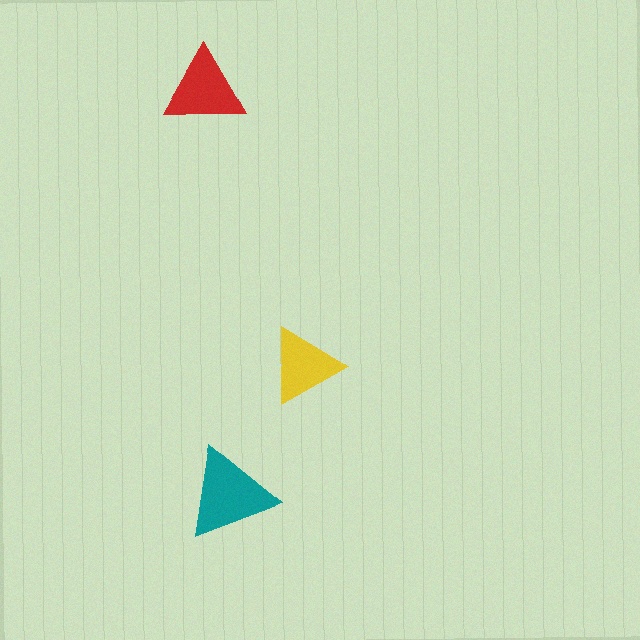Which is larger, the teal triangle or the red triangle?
The teal one.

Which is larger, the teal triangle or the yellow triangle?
The teal one.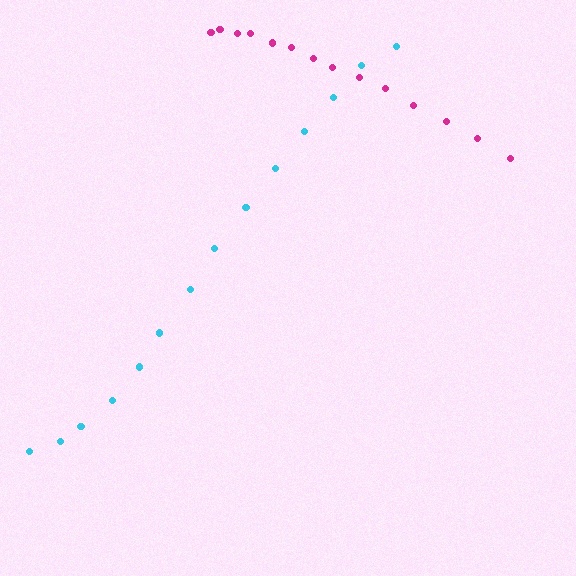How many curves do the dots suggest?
There are 2 distinct paths.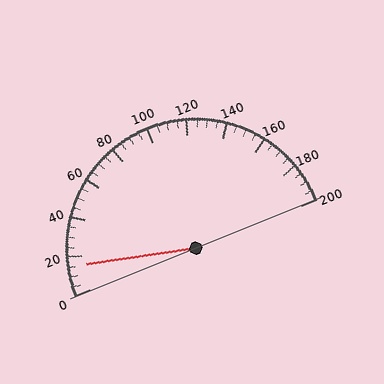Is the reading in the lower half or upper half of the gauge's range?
The reading is in the lower half of the range (0 to 200).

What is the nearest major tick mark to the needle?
The nearest major tick mark is 20.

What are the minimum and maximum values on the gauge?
The gauge ranges from 0 to 200.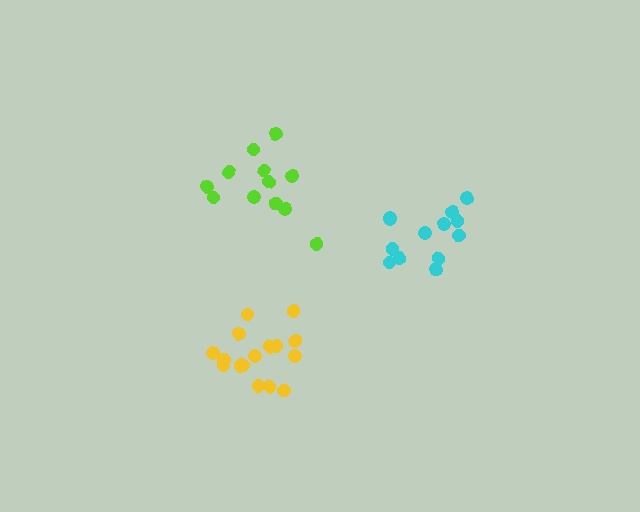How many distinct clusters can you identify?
There are 3 distinct clusters.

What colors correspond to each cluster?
The clusters are colored: yellow, cyan, lime.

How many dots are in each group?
Group 1: 17 dots, Group 2: 13 dots, Group 3: 12 dots (42 total).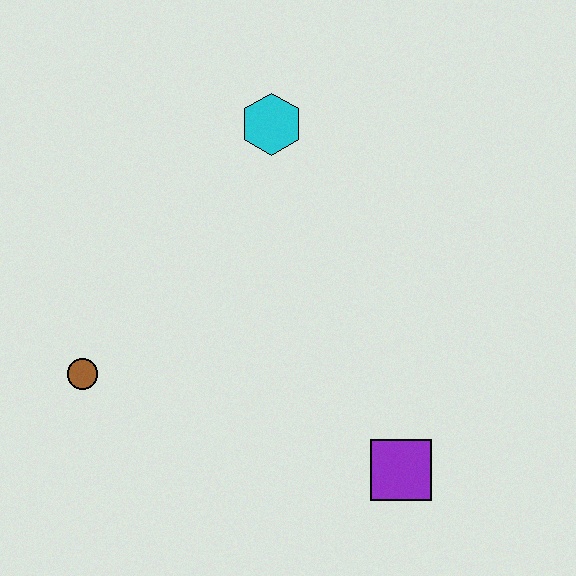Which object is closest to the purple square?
The brown circle is closest to the purple square.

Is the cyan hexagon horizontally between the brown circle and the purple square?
Yes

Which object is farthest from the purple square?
The cyan hexagon is farthest from the purple square.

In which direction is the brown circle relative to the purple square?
The brown circle is to the left of the purple square.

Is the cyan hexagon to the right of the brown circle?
Yes